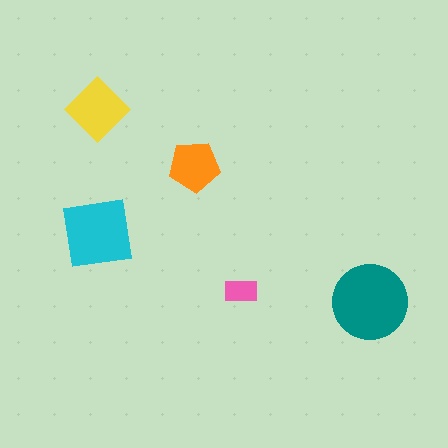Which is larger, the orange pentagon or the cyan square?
The cyan square.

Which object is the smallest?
The pink rectangle.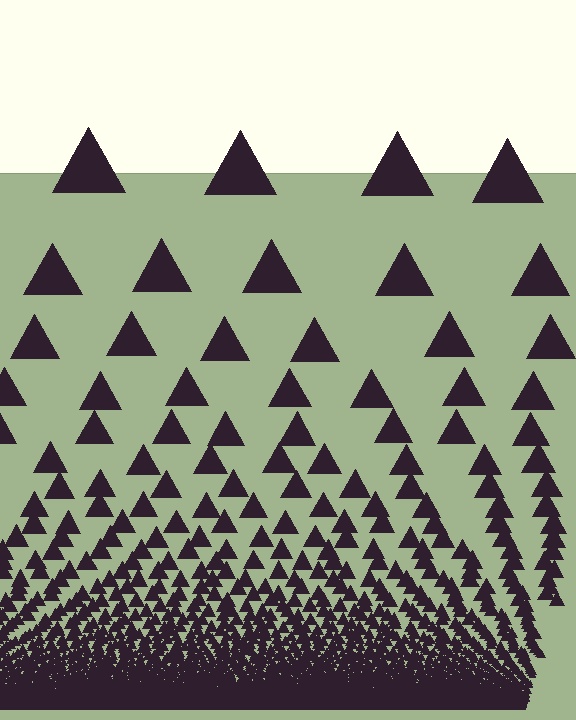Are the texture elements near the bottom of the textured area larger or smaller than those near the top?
Smaller. The gradient is inverted — elements near the bottom are smaller and denser.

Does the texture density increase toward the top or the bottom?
Density increases toward the bottom.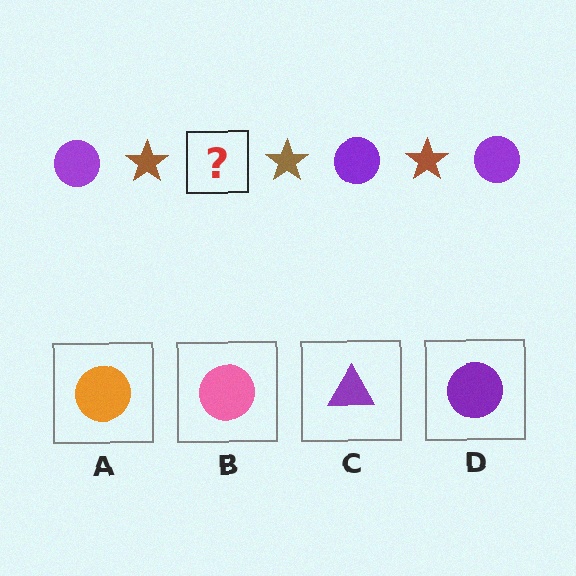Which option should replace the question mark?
Option D.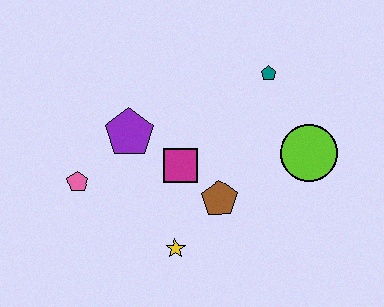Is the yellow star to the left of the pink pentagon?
No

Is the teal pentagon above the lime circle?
Yes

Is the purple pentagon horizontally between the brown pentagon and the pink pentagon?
Yes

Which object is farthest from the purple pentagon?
The lime circle is farthest from the purple pentagon.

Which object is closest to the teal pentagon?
The lime circle is closest to the teal pentagon.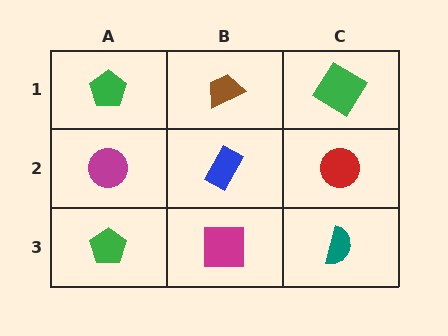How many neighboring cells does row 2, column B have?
4.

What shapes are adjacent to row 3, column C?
A red circle (row 2, column C), a magenta square (row 3, column B).